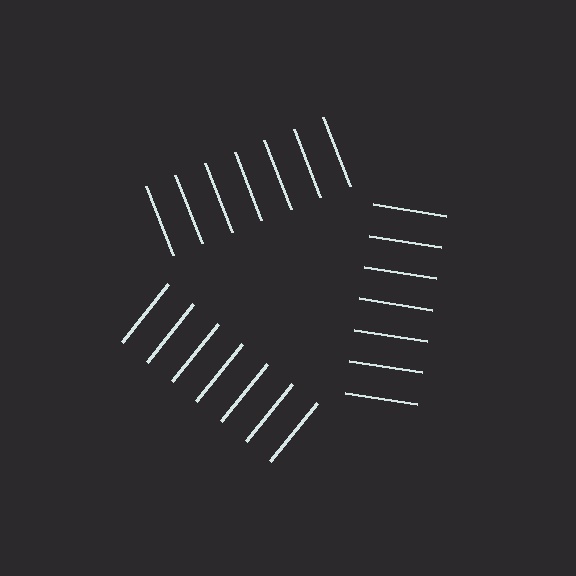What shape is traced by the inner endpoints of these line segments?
An illusory triangle — the line segments terminate on its edges but no continuous stroke is drawn.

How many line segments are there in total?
21 — 7 along each of the 3 edges.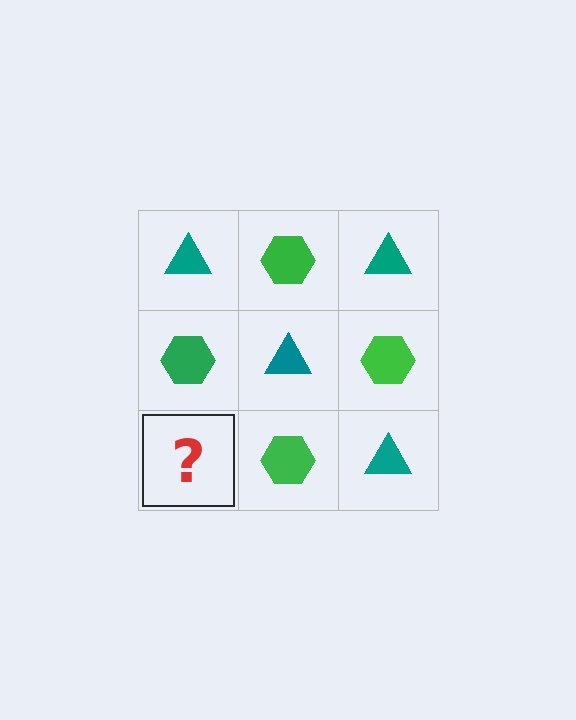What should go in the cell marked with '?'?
The missing cell should contain a teal triangle.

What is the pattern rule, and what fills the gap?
The rule is that it alternates teal triangle and green hexagon in a checkerboard pattern. The gap should be filled with a teal triangle.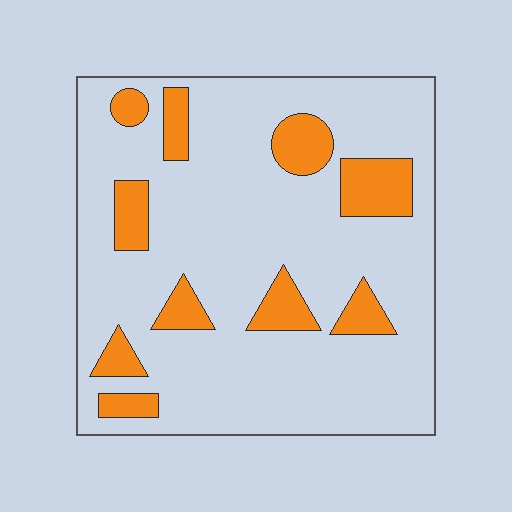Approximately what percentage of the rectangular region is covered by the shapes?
Approximately 20%.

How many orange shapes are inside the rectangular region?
10.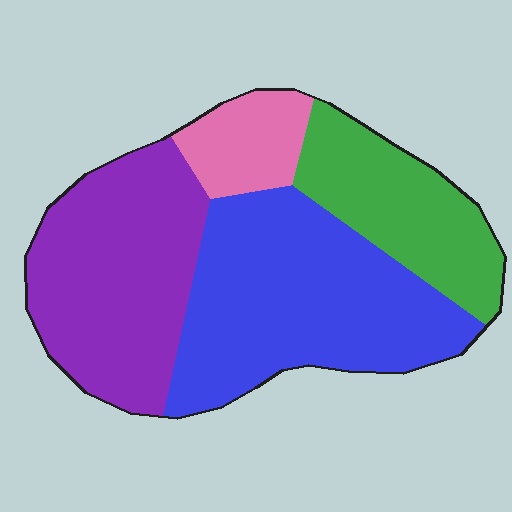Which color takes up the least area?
Pink, at roughly 10%.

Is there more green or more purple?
Purple.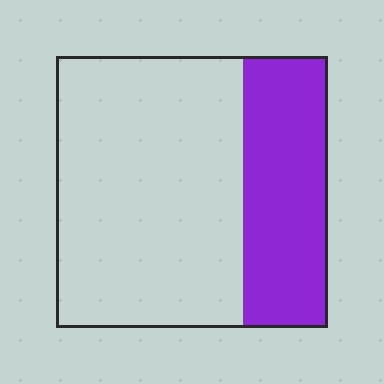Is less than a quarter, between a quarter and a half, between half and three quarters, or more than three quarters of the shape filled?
Between a quarter and a half.